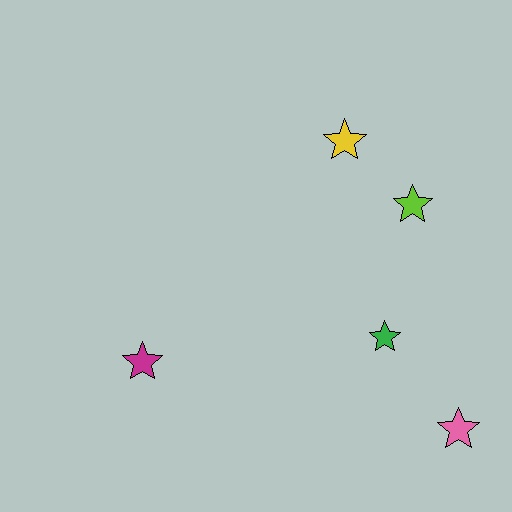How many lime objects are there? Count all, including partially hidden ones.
There is 1 lime object.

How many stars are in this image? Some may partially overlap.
There are 5 stars.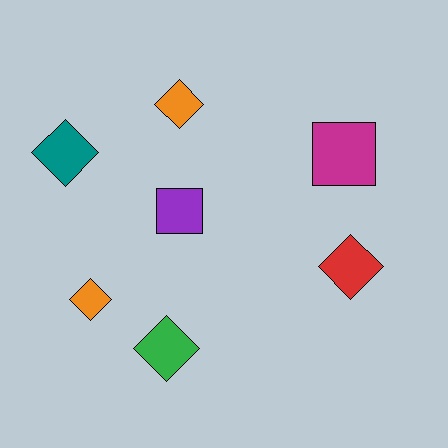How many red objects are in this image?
There is 1 red object.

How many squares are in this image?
There are 2 squares.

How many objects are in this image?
There are 7 objects.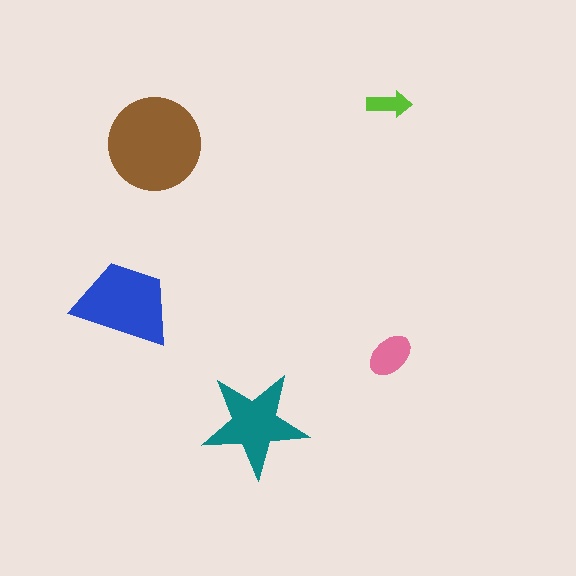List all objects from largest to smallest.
The brown circle, the blue trapezoid, the teal star, the pink ellipse, the lime arrow.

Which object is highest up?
The lime arrow is topmost.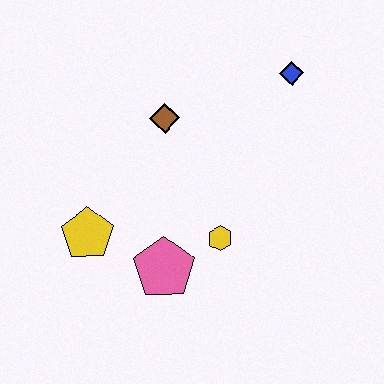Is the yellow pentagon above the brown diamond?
No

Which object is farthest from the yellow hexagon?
The blue diamond is farthest from the yellow hexagon.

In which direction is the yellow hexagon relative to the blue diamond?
The yellow hexagon is below the blue diamond.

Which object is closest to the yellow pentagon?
The pink pentagon is closest to the yellow pentagon.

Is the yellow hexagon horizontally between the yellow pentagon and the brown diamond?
No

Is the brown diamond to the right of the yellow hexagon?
No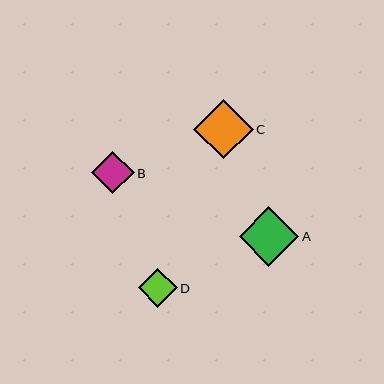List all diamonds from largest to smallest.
From largest to smallest: A, C, B, D.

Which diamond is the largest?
Diamond A is the largest with a size of approximately 60 pixels.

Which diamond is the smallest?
Diamond D is the smallest with a size of approximately 39 pixels.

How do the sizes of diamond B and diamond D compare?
Diamond B and diamond D are approximately the same size.